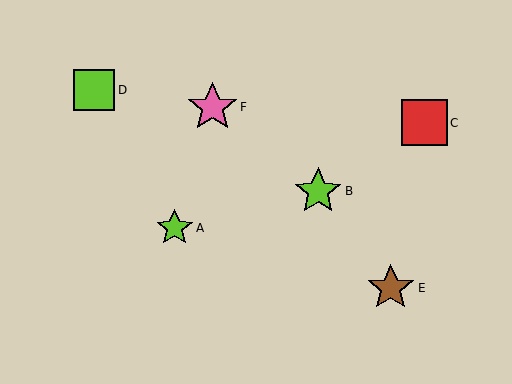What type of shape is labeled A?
Shape A is a lime star.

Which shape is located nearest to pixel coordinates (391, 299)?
The brown star (labeled E) at (391, 288) is nearest to that location.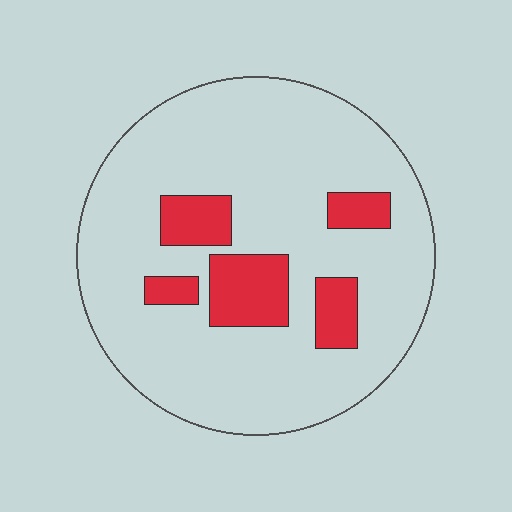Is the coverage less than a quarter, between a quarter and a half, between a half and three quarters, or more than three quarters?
Less than a quarter.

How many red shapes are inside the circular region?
5.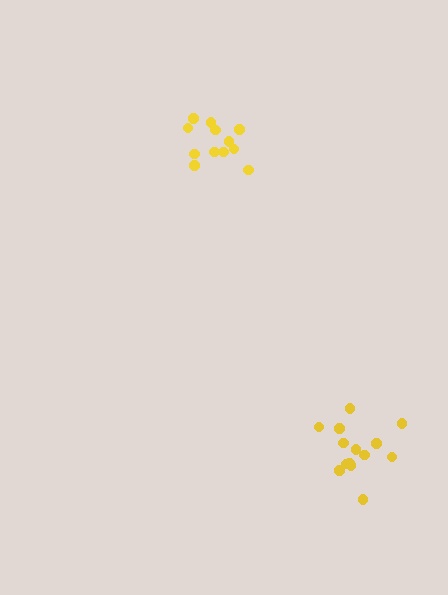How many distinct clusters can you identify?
There are 2 distinct clusters.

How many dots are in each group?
Group 1: 12 dots, Group 2: 14 dots (26 total).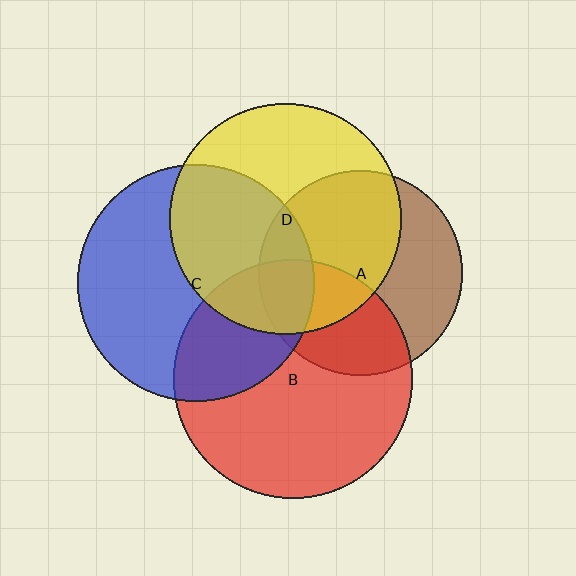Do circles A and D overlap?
Yes.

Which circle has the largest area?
Circle B (red).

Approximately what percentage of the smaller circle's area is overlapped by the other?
Approximately 55%.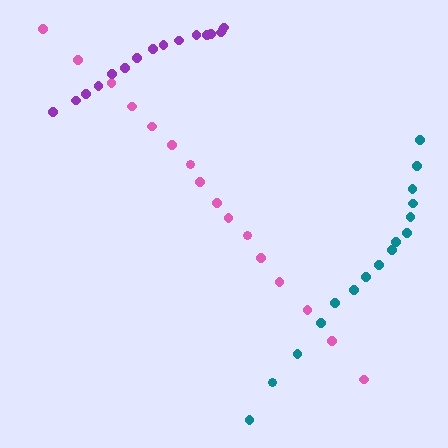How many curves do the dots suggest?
There are 3 distinct paths.